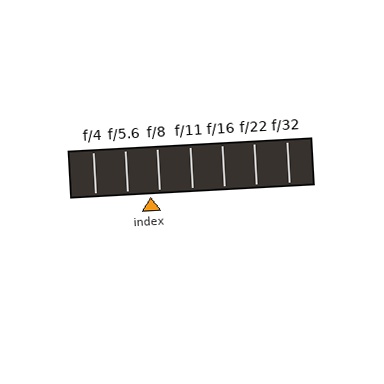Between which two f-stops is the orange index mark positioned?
The index mark is between f/5.6 and f/8.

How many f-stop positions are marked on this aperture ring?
There are 7 f-stop positions marked.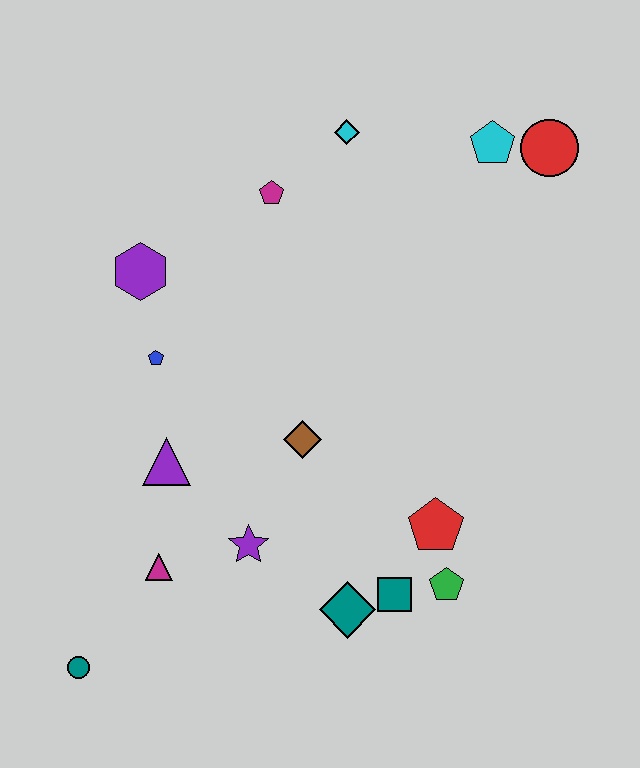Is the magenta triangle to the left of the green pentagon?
Yes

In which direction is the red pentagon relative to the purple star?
The red pentagon is to the right of the purple star.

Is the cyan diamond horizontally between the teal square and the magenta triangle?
Yes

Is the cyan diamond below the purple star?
No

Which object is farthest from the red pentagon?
The cyan diamond is farthest from the red pentagon.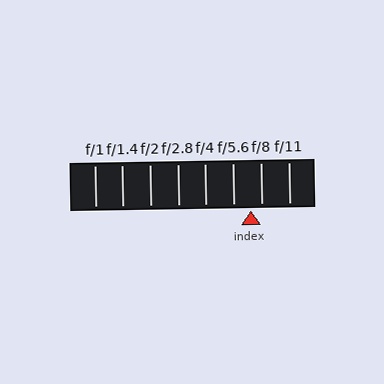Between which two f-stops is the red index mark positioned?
The index mark is between f/5.6 and f/8.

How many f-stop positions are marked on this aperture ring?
There are 8 f-stop positions marked.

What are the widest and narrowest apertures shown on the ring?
The widest aperture shown is f/1 and the narrowest is f/11.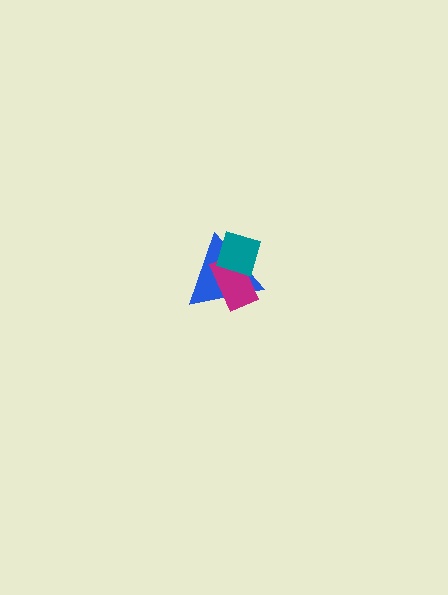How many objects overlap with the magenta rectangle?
2 objects overlap with the magenta rectangle.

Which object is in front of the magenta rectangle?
The teal diamond is in front of the magenta rectangle.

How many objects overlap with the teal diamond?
2 objects overlap with the teal diamond.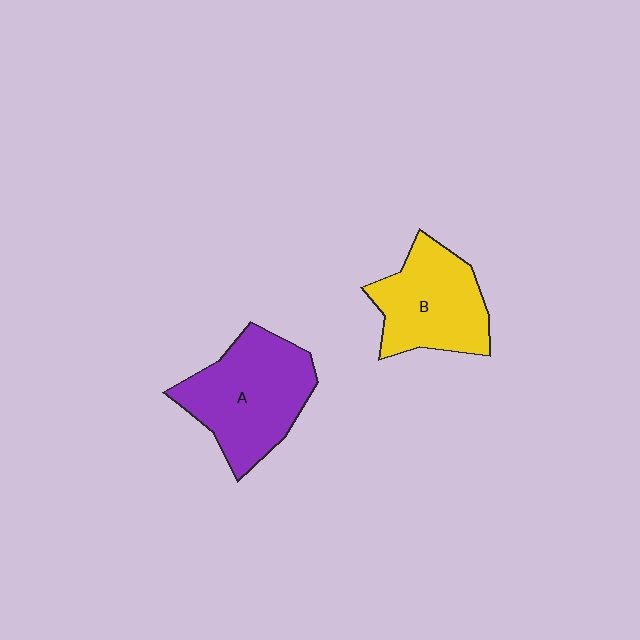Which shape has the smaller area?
Shape B (yellow).